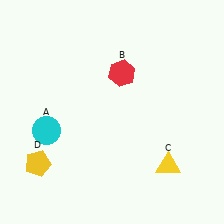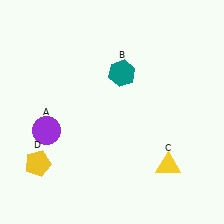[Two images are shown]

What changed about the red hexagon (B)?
In Image 1, B is red. In Image 2, it changed to teal.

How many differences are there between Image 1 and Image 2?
There are 2 differences between the two images.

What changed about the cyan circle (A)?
In Image 1, A is cyan. In Image 2, it changed to purple.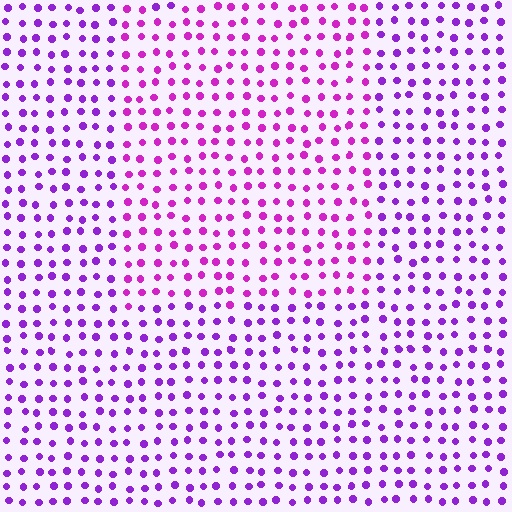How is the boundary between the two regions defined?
The boundary is defined purely by a slight shift in hue (about 26 degrees). Spacing, size, and orientation are identical on both sides.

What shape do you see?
I see a rectangle.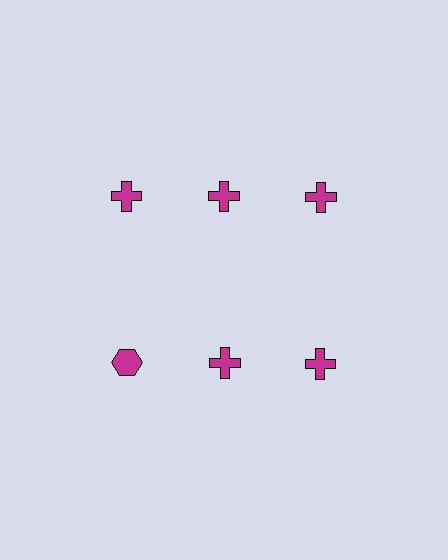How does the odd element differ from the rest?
It has a different shape: hexagon instead of cross.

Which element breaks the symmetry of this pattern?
The magenta hexagon in the second row, leftmost column breaks the symmetry. All other shapes are magenta crosses.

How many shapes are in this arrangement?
There are 6 shapes arranged in a grid pattern.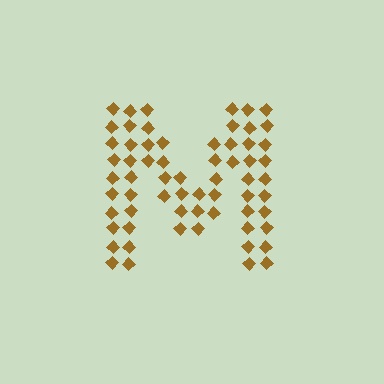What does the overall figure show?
The overall figure shows the letter M.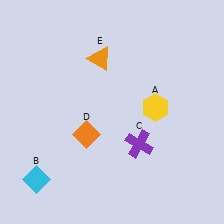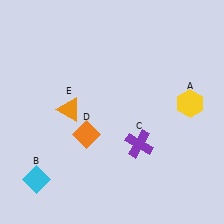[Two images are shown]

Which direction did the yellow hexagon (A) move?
The yellow hexagon (A) moved right.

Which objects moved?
The objects that moved are: the yellow hexagon (A), the orange triangle (E).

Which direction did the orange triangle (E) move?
The orange triangle (E) moved down.